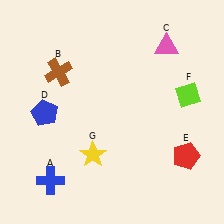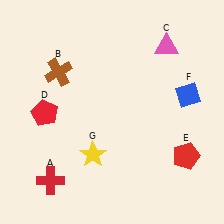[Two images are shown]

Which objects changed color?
A changed from blue to red. D changed from blue to red. F changed from lime to blue.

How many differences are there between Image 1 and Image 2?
There are 3 differences between the two images.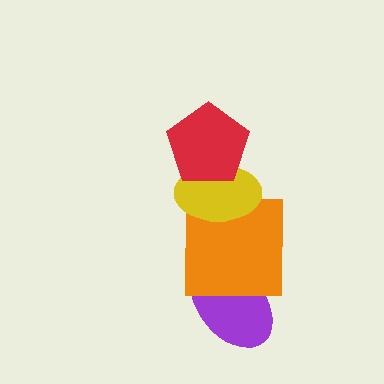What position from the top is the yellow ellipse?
The yellow ellipse is 2nd from the top.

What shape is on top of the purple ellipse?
The orange square is on top of the purple ellipse.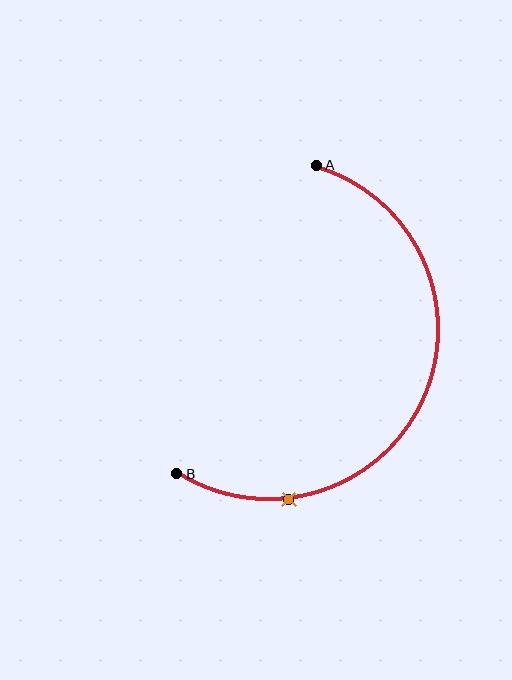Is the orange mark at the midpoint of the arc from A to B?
No. The orange mark lies on the arc but is closer to endpoint B. The arc midpoint would be at the point on the curve equidistant along the arc from both A and B.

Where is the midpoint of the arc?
The arc midpoint is the point on the curve farthest from the straight line joining A and B. It sits to the right of that line.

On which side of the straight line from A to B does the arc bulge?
The arc bulges to the right of the straight line connecting A and B.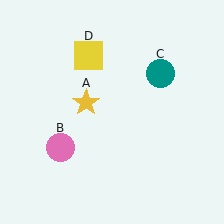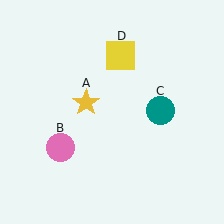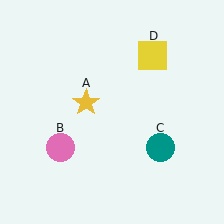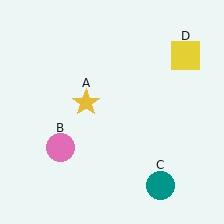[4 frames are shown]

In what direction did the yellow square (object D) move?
The yellow square (object D) moved right.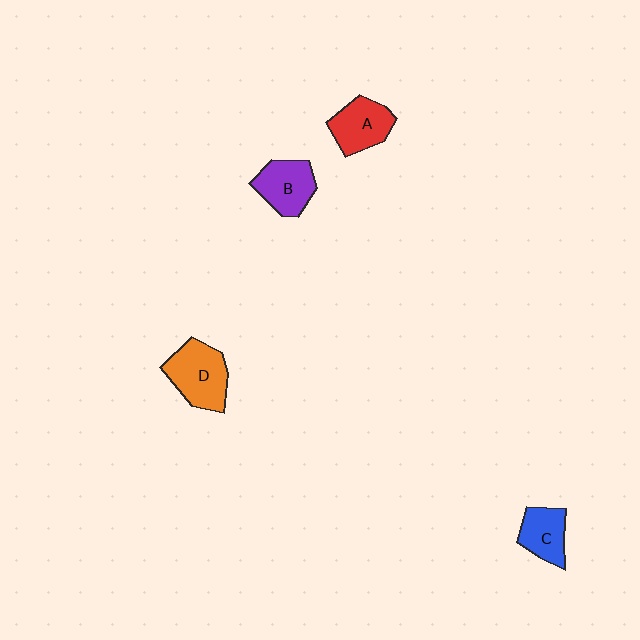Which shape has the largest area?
Shape D (orange).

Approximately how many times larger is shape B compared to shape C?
Approximately 1.2 times.